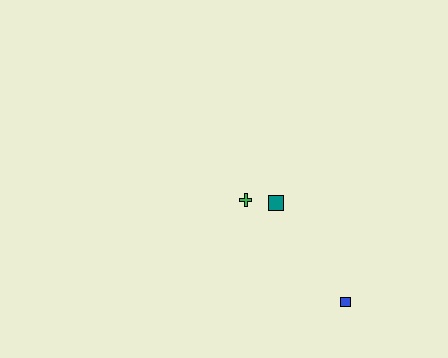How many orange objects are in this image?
There are no orange objects.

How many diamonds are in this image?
There are no diamonds.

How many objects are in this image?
There are 3 objects.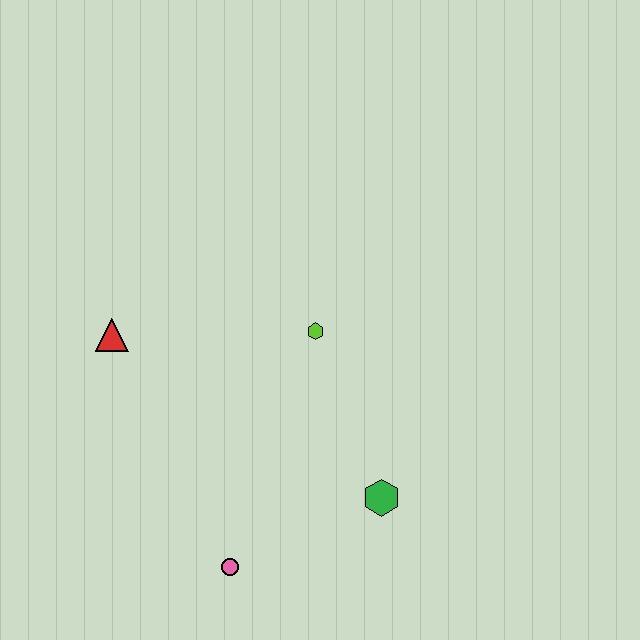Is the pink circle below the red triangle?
Yes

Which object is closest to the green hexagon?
The pink circle is closest to the green hexagon.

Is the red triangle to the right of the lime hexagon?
No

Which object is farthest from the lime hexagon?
The pink circle is farthest from the lime hexagon.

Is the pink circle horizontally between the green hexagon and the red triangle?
Yes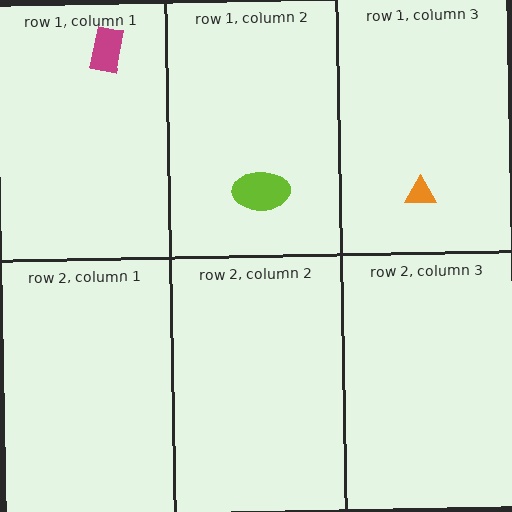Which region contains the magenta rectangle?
The row 1, column 1 region.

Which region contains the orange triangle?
The row 1, column 3 region.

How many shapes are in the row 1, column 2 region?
1.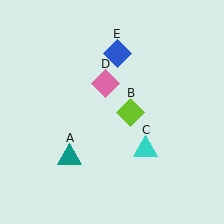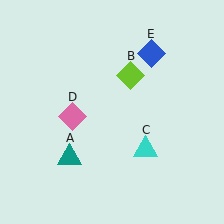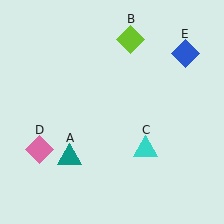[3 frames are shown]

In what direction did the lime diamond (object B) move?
The lime diamond (object B) moved up.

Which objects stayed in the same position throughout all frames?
Teal triangle (object A) and cyan triangle (object C) remained stationary.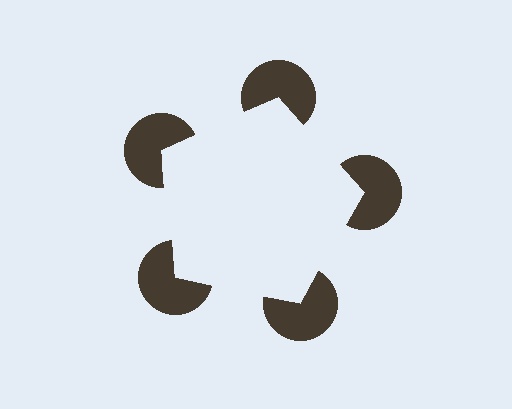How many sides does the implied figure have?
5 sides.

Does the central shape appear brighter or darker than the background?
It typically appears slightly brighter than the background, even though no actual brightness change is drawn.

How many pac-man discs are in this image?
There are 5 — one at each vertex of the illusory pentagon.